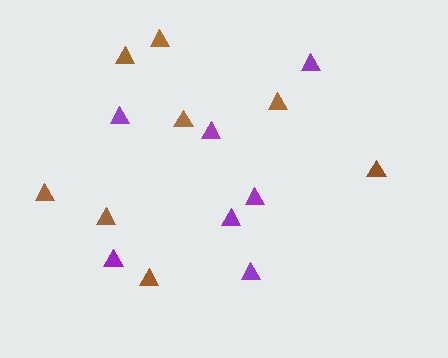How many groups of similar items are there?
There are 2 groups: one group of brown triangles (8) and one group of purple triangles (7).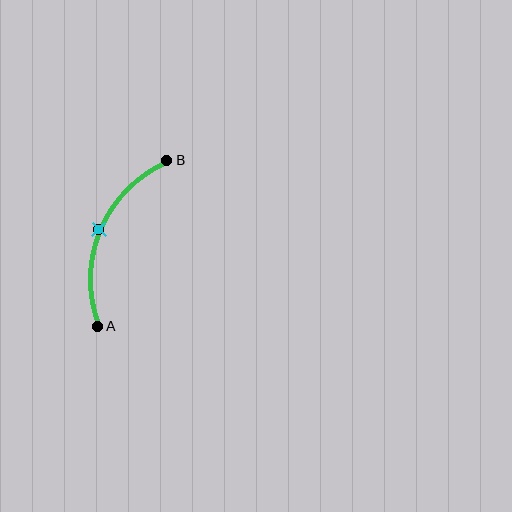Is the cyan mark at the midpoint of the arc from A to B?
Yes. The cyan mark lies on the arc at equal arc-length from both A and B — it is the arc midpoint.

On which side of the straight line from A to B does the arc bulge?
The arc bulges to the left of the straight line connecting A and B.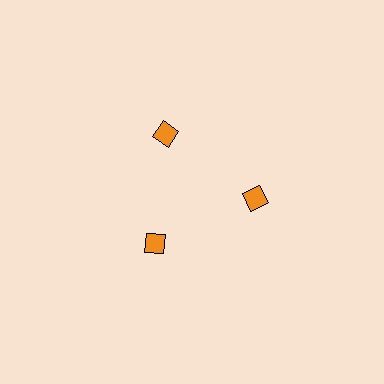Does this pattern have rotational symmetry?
Yes, this pattern has 3-fold rotational symmetry. It looks the same after rotating 120 degrees around the center.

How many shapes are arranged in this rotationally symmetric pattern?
There are 3 shapes, arranged in 3 groups of 1.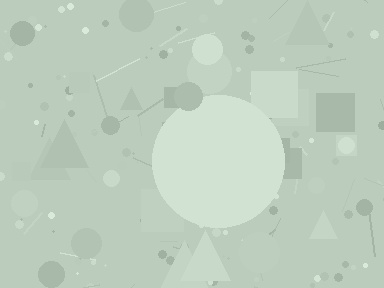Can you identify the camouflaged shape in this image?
The camouflaged shape is a circle.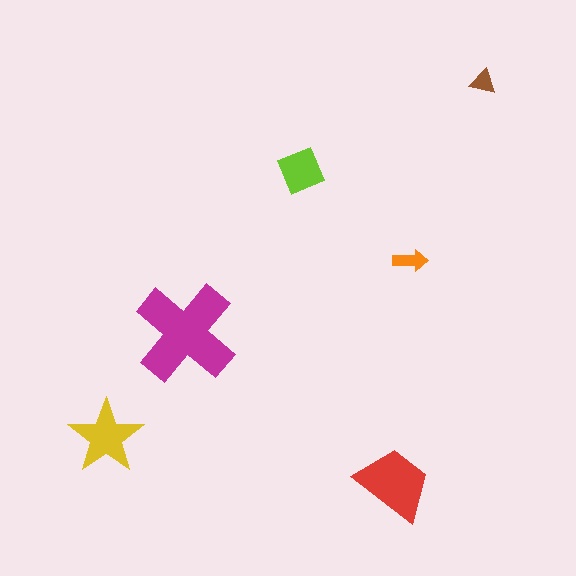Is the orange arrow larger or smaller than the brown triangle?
Larger.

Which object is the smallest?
The brown triangle.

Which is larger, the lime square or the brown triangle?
The lime square.